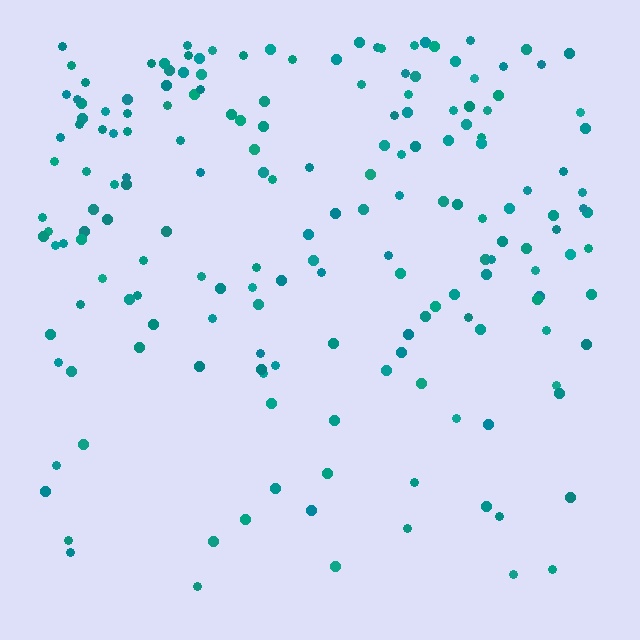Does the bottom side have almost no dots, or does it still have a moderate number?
Still a moderate number, just noticeably fewer than the top.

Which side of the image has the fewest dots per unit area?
The bottom.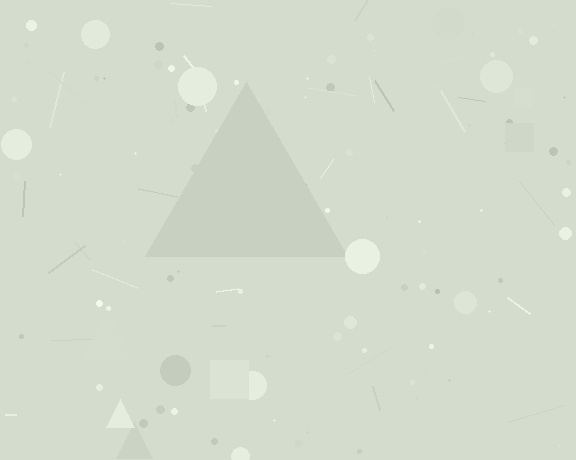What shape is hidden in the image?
A triangle is hidden in the image.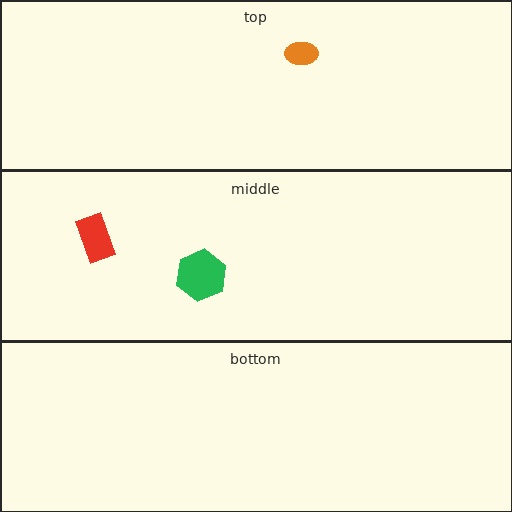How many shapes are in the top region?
1.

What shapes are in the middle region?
The green hexagon, the red rectangle.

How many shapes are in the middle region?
2.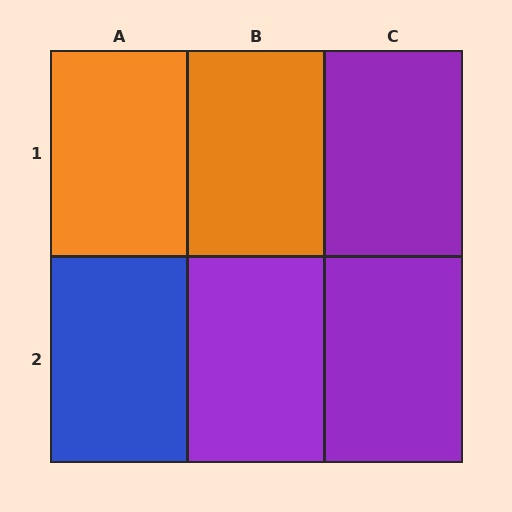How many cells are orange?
2 cells are orange.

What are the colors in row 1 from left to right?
Orange, orange, purple.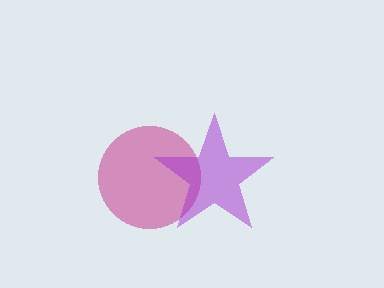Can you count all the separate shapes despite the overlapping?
Yes, there are 2 separate shapes.